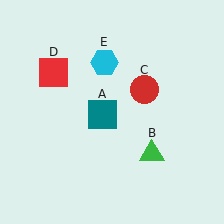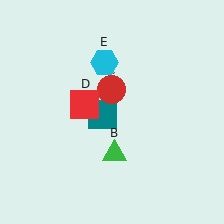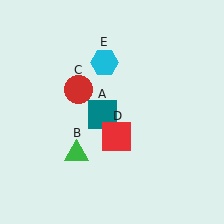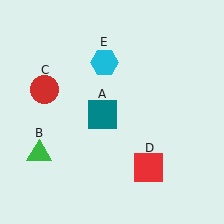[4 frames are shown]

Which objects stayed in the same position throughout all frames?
Teal square (object A) and cyan hexagon (object E) remained stationary.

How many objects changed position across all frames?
3 objects changed position: green triangle (object B), red circle (object C), red square (object D).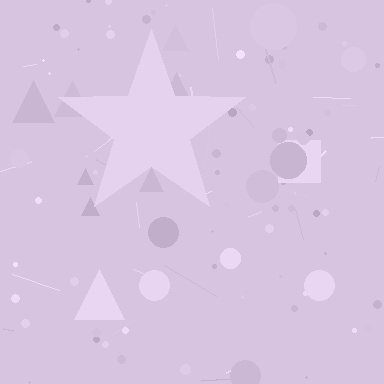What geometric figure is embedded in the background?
A star is embedded in the background.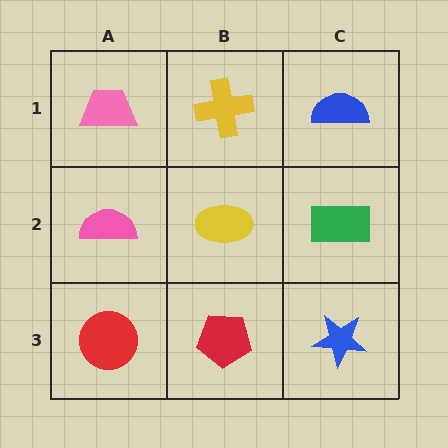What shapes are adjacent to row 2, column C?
A blue semicircle (row 1, column C), a blue star (row 3, column C), a yellow ellipse (row 2, column B).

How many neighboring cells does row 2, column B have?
4.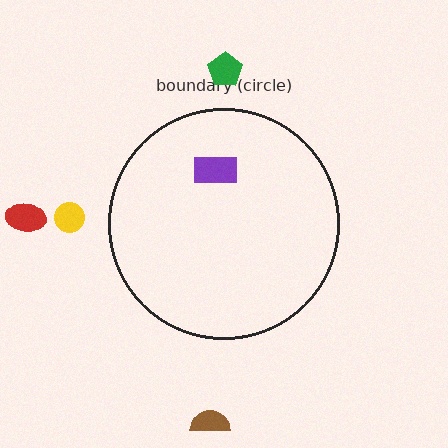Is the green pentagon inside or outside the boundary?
Outside.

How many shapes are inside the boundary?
1 inside, 4 outside.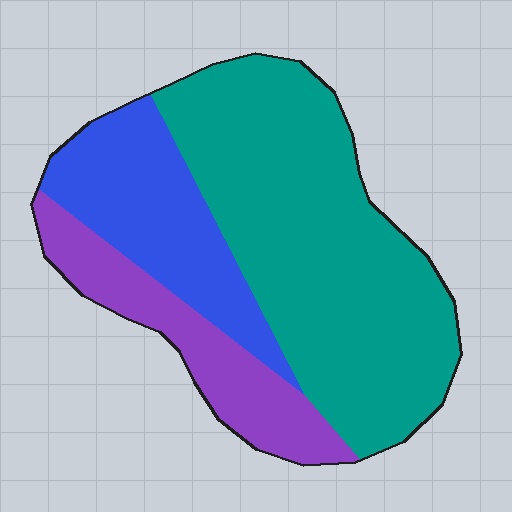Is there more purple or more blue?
Blue.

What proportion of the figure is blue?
Blue covers 23% of the figure.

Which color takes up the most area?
Teal, at roughly 60%.